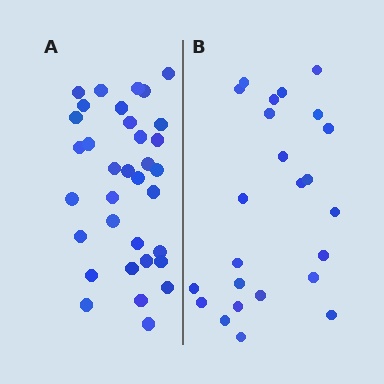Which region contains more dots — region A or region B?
Region A (the left region) has more dots.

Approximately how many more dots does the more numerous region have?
Region A has roughly 10 or so more dots than region B.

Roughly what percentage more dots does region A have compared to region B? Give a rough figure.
About 40% more.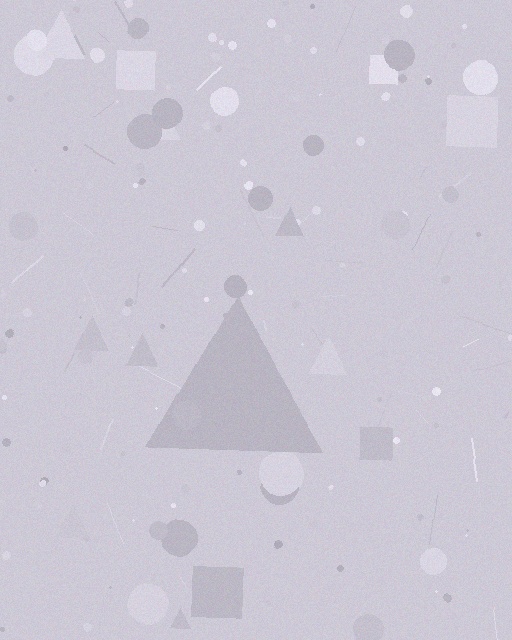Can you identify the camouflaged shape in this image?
The camouflaged shape is a triangle.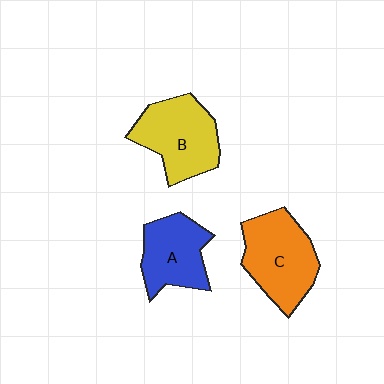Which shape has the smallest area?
Shape A (blue).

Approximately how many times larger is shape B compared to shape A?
Approximately 1.2 times.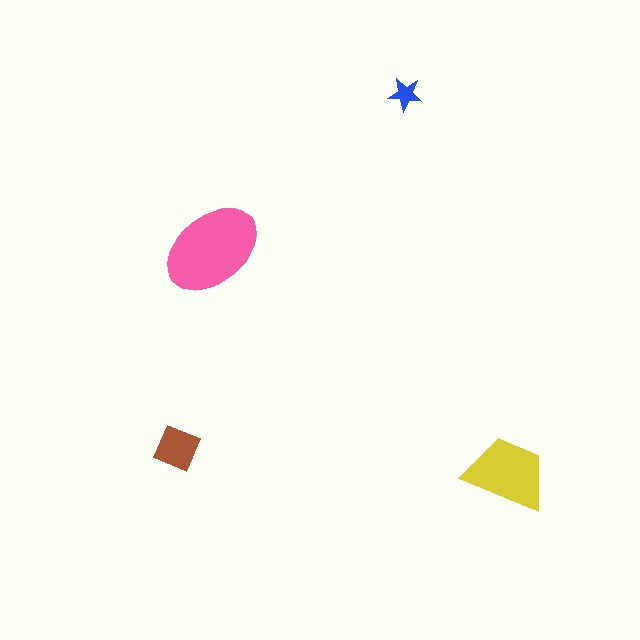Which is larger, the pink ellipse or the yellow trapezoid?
The pink ellipse.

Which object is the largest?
The pink ellipse.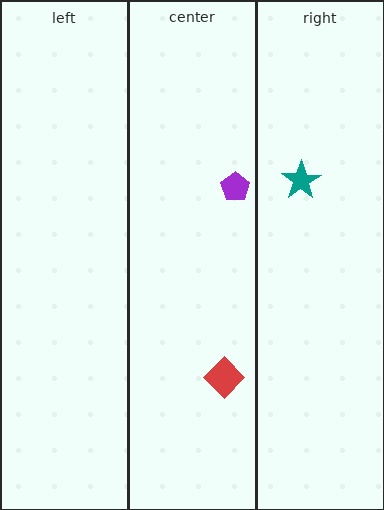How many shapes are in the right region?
1.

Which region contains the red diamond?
The center region.